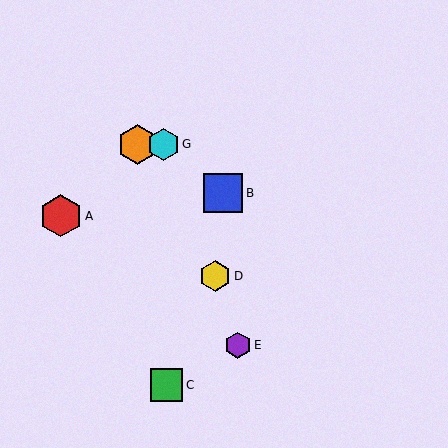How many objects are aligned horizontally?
2 objects (F, G) are aligned horizontally.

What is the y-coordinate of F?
Object F is at y≈144.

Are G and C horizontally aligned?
No, G is at y≈144 and C is at y≈385.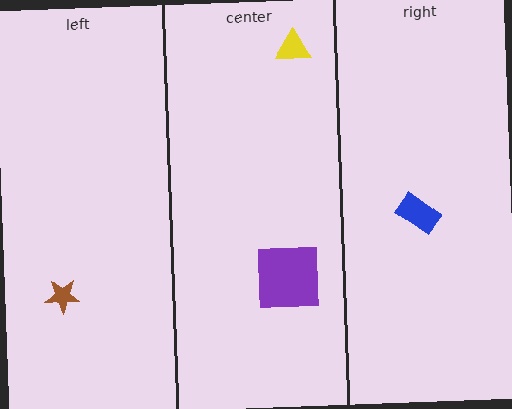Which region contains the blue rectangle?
The right region.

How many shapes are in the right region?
1.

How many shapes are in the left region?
1.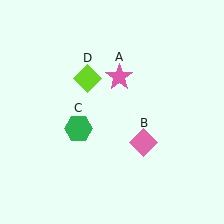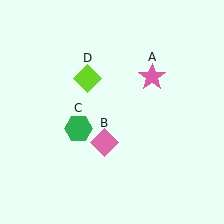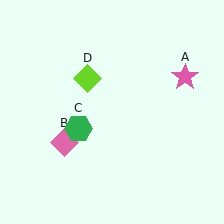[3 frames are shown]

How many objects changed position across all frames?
2 objects changed position: pink star (object A), pink diamond (object B).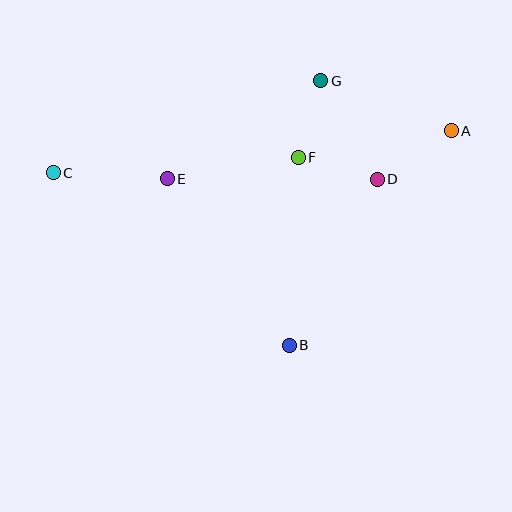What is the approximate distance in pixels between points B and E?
The distance between B and E is approximately 206 pixels.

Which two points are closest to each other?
Points F and G are closest to each other.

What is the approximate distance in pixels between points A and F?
The distance between A and F is approximately 155 pixels.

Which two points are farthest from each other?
Points A and C are farthest from each other.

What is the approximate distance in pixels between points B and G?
The distance between B and G is approximately 265 pixels.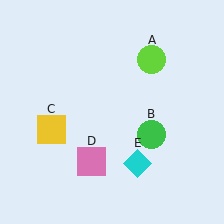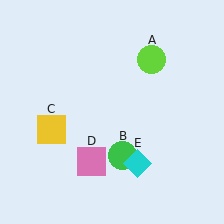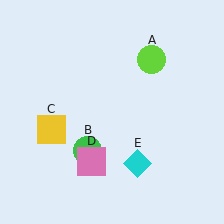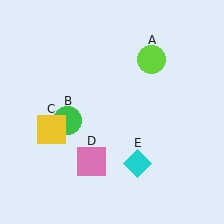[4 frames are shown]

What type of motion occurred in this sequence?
The green circle (object B) rotated clockwise around the center of the scene.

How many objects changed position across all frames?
1 object changed position: green circle (object B).